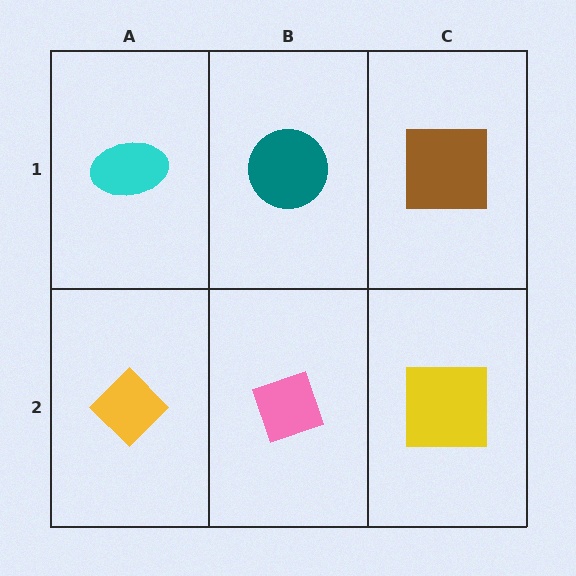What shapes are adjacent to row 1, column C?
A yellow square (row 2, column C), a teal circle (row 1, column B).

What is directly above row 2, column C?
A brown square.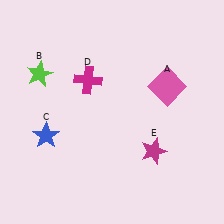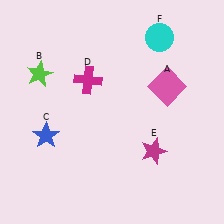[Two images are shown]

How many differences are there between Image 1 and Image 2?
There is 1 difference between the two images.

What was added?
A cyan circle (F) was added in Image 2.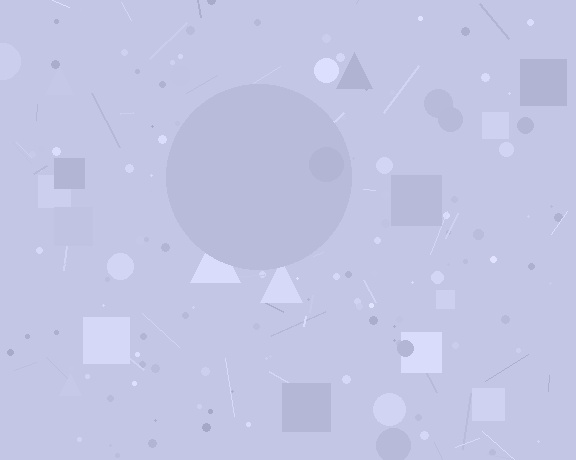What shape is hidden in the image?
A circle is hidden in the image.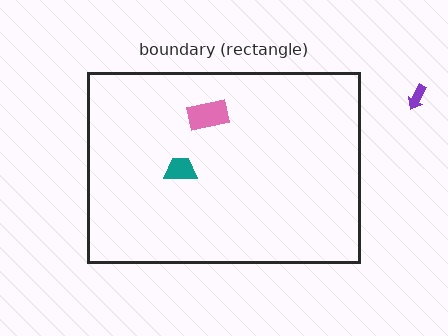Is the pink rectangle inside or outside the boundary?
Inside.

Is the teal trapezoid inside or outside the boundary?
Inside.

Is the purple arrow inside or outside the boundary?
Outside.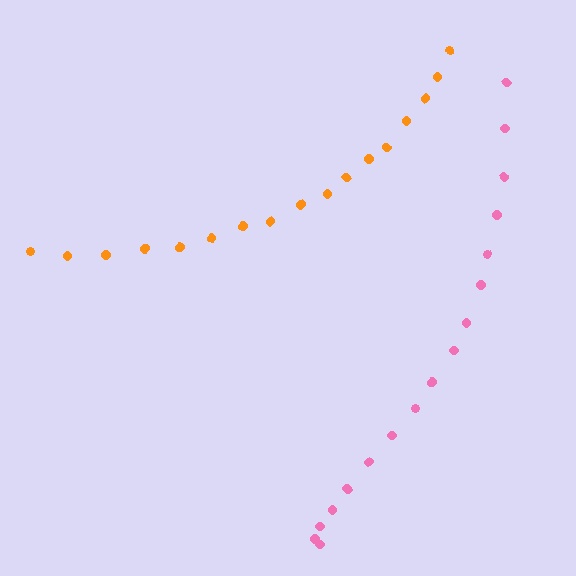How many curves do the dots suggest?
There are 2 distinct paths.